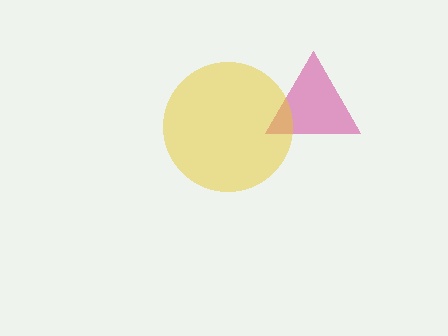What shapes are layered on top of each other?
The layered shapes are: a magenta triangle, a yellow circle.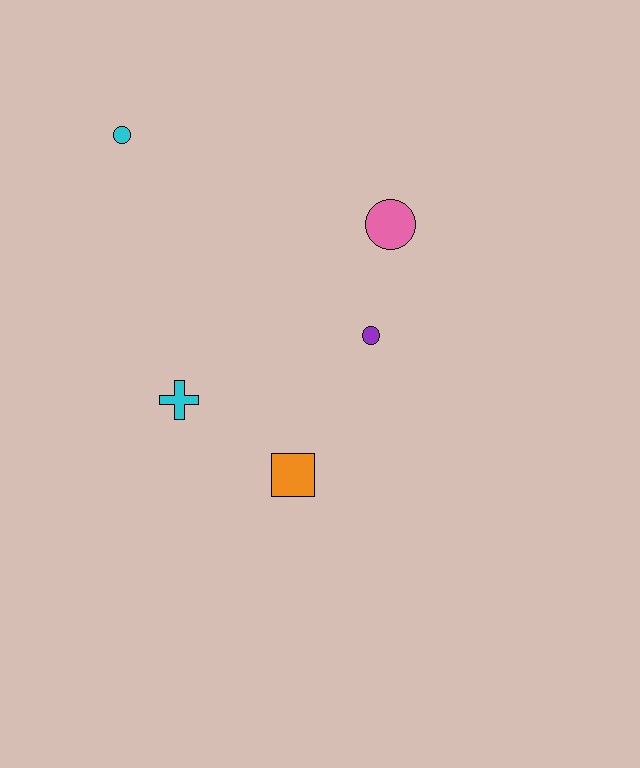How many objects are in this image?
There are 5 objects.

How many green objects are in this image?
There are no green objects.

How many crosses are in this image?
There is 1 cross.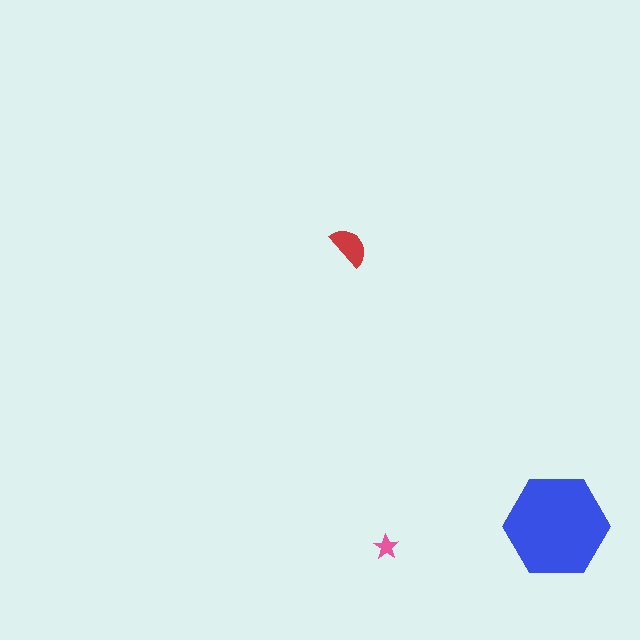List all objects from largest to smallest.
The blue hexagon, the red semicircle, the pink star.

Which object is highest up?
The red semicircle is topmost.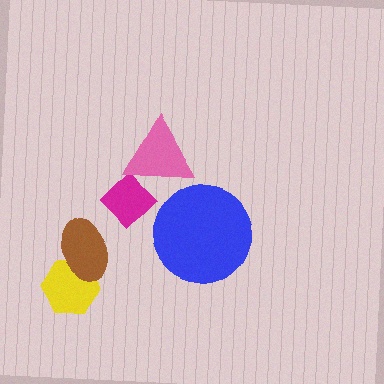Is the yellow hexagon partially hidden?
Yes, it is partially covered by another shape.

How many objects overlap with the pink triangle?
1 object overlaps with the pink triangle.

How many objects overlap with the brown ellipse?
1 object overlaps with the brown ellipse.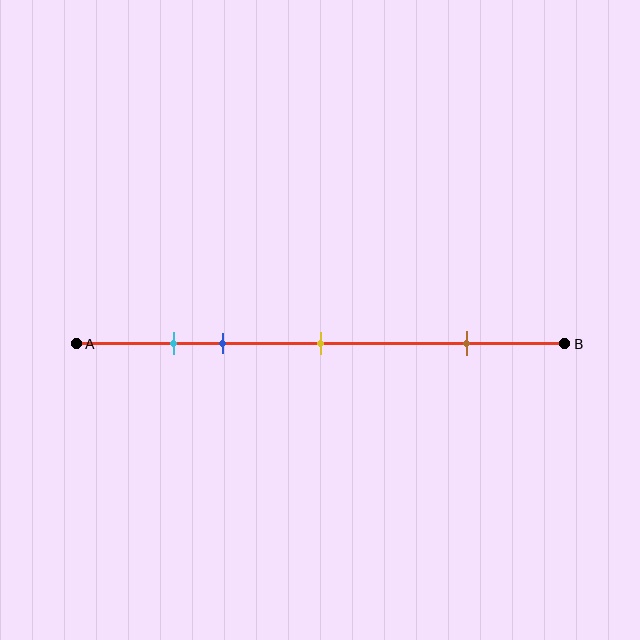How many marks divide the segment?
There are 4 marks dividing the segment.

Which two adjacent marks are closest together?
The cyan and blue marks are the closest adjacent pair.